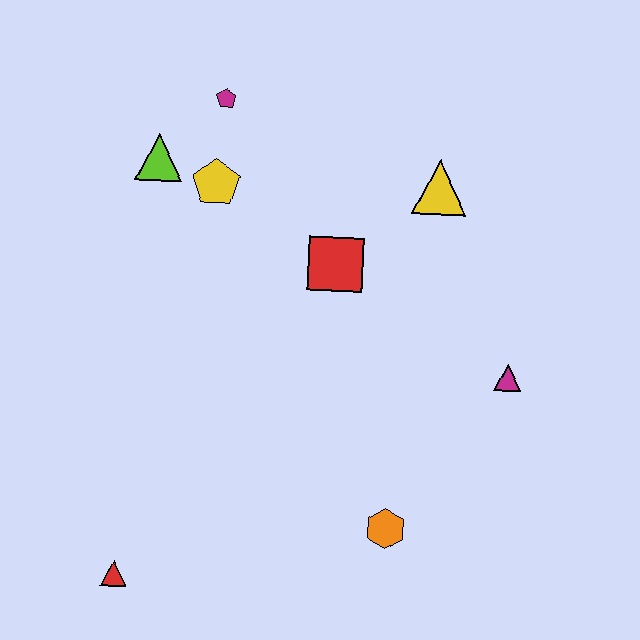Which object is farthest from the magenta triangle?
The red triangle is farthest from the magenta triangle.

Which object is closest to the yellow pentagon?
The lime triangle is closest to the yellow pentagon.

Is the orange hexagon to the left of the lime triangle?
No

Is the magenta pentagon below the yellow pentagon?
No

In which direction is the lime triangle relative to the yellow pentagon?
The lime triangle is to the left of the yellow pentagon.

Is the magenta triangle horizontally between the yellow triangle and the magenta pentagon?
No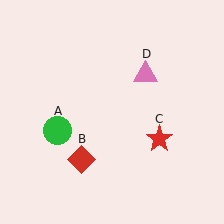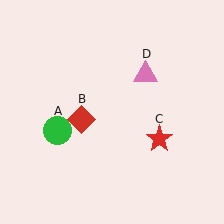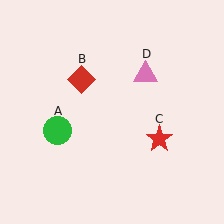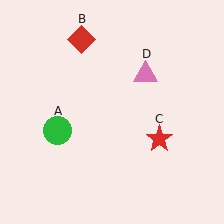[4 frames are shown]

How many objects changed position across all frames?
1 object changed position: red diamond (object B).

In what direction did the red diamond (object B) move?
The red diamond (object B) moved up.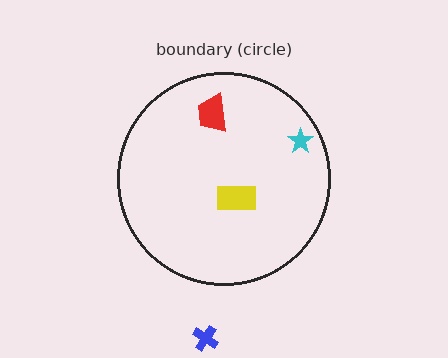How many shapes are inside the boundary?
3 inside, 1 outside.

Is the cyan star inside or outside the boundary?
Inside.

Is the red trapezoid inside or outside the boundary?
Inside.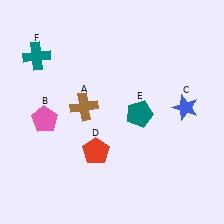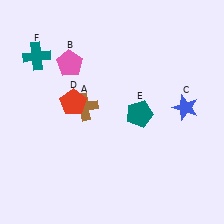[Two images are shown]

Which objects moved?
The objects that moved are: the pink pentagon (B), the red pentagon (D).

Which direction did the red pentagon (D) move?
The red pentagon (D) moved up.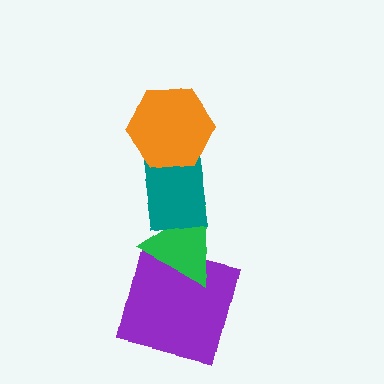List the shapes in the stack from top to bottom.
From top to bottom: the orange hexagon, the teal rectangle, the green triangle, the purple square.